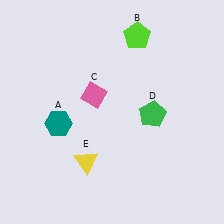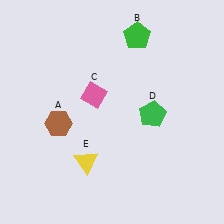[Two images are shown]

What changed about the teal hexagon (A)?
In Image 1, A is teal. In Image 2, it changed to brown.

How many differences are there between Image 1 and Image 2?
There are 2 differences between the two images.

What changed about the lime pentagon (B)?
In Image 1, B is lime. In Image 2, it changed to green.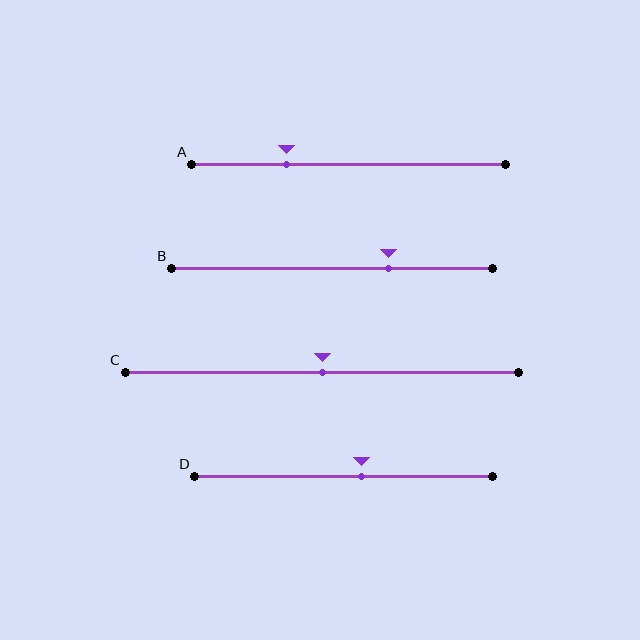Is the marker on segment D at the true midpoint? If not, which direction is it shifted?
No, the marker on segment D is shifted to the right by about 6% of the segment length.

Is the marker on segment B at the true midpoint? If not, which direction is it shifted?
No, the marker on segment B is shifted to the right by about 17% of the segment length.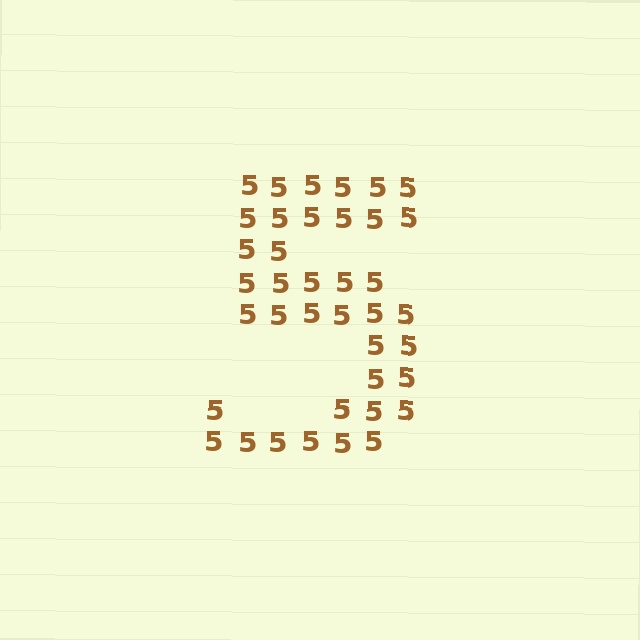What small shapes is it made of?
It is made of small digit 5's.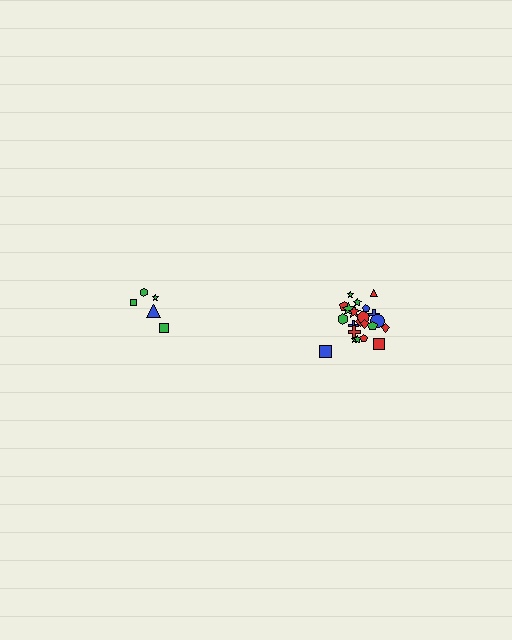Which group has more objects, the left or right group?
The right group.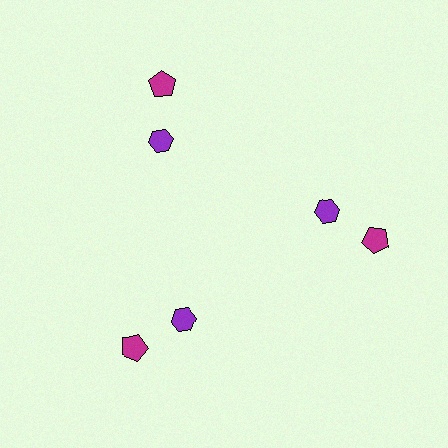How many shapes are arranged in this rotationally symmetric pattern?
There are 6 shapes, arranged in 3 groups of 2.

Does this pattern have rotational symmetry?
Yes, this pattern has 3-fold rotational symmetry. It looks the same after rotating 120 degrees around the center.